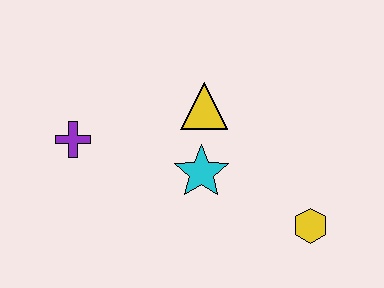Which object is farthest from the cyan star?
The purple cross is farthest from the cyan star.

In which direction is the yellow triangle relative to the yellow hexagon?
The yellow triangle is above the yellow hexagon.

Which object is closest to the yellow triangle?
The cyan star is closest to the yellow triangle.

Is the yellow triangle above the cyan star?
Yes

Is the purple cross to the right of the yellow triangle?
No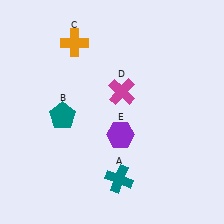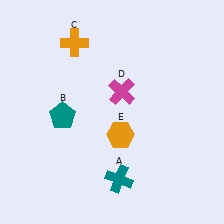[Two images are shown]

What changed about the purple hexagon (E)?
In Image 1, E is purple. In Image 2, it changed to orange.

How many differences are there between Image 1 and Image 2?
There is 1 difference between the two images.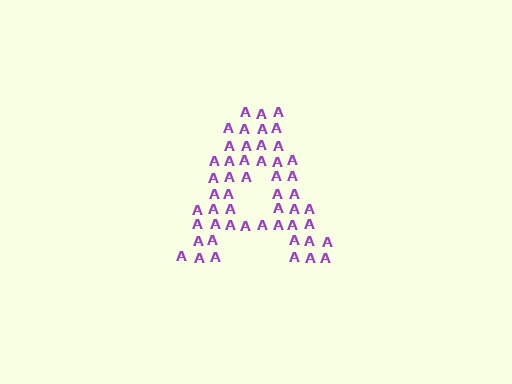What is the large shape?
The large shape is the letter A.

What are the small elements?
The small elements are letter A's.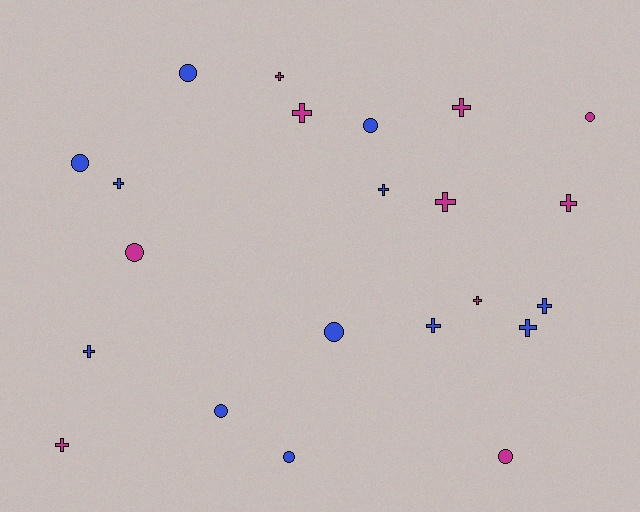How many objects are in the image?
There are 22 objects.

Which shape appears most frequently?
Cross, with 13 objects.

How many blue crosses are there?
There are 6 blue crosses.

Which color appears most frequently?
Blue, with 12 objects.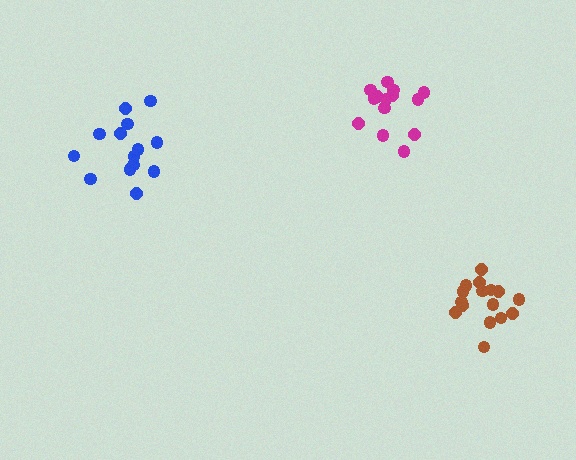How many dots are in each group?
Group 1: 14 dots, Group 2: 14 dots, Group 3: 16 dots (44 total).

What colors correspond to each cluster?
The clusters are colored: blue, magenta, brown.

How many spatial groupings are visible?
There are 3 spatial groupings.